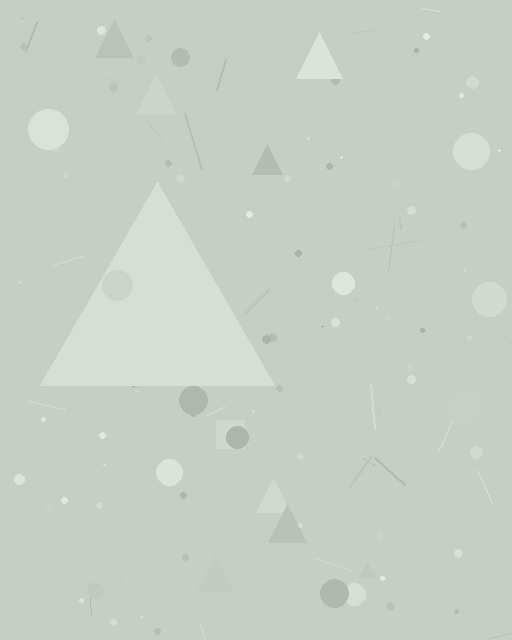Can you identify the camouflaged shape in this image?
The camouflaged shape is a triangle.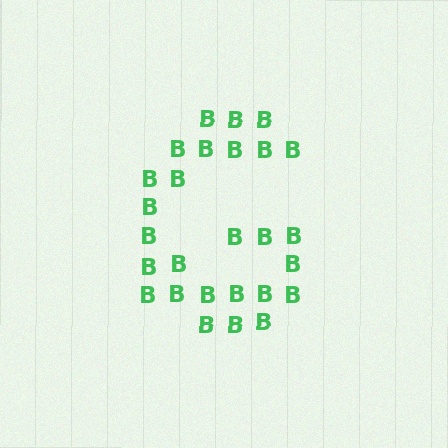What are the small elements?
The small elements are letter B's.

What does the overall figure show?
The overall figure shows the letter G.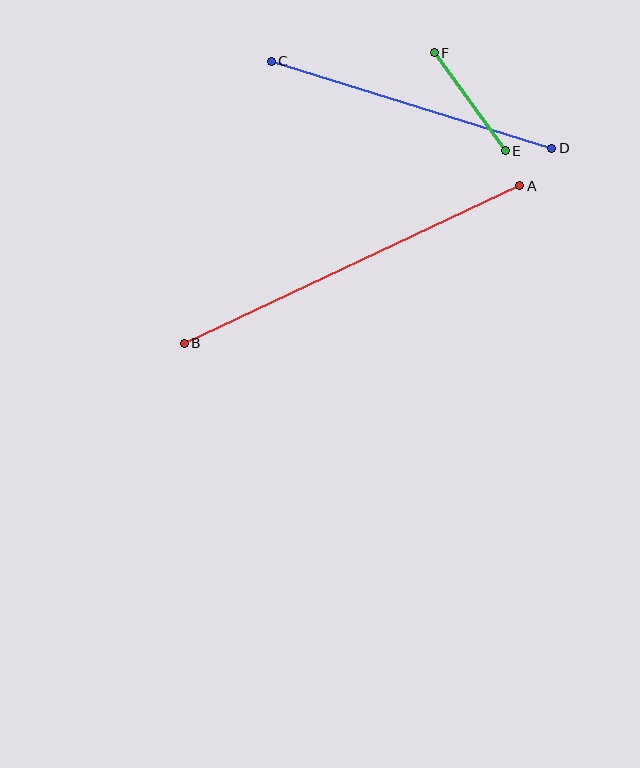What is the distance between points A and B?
The distance is approximately 371 pixels.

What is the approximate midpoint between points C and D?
The midpoint is at approximately (411, 105) pixels.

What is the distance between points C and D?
The distance is approximately 294 pixels.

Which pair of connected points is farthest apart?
Points A and B are farthest apart.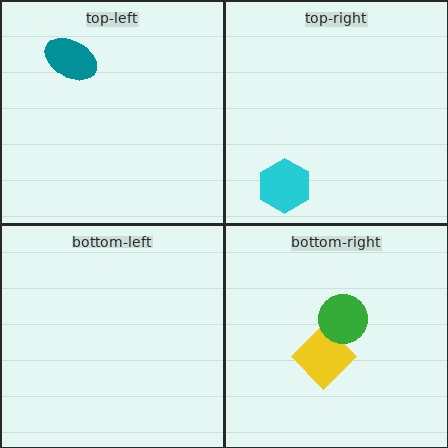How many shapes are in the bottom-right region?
2.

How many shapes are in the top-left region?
1.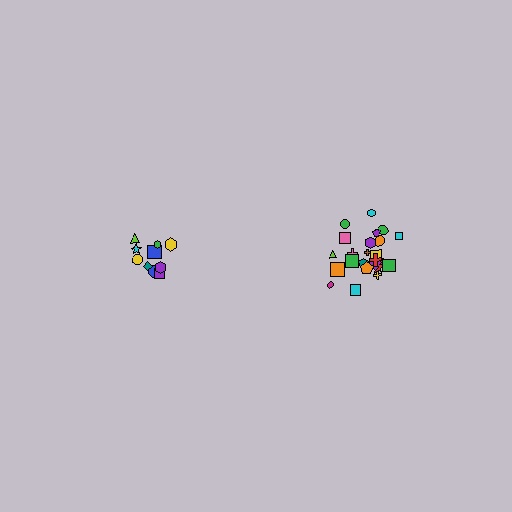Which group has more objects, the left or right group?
The right group.